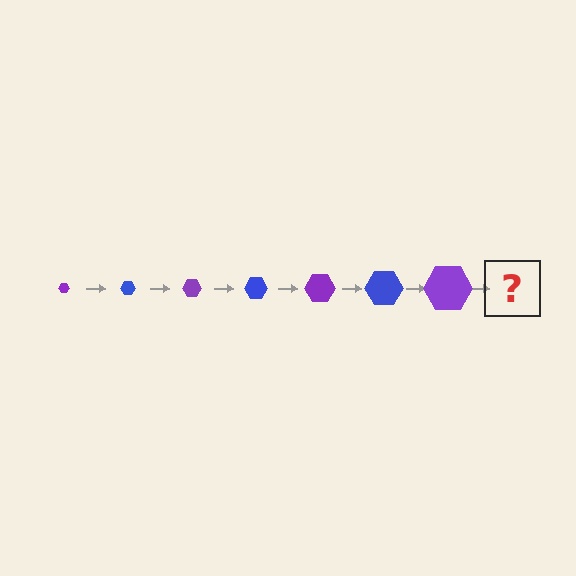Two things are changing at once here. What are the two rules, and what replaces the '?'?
The two rules are that the hexagon grows larger each step and the color cycles through purple and blue. The '?' should be a blue hexagon, larger than the previous one.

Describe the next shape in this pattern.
It should be a blue hexagon, larger than the previous one.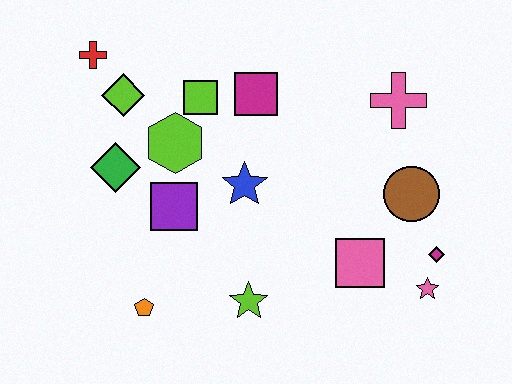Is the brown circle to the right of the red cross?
Yes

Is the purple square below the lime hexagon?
Yes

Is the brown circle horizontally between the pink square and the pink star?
Yes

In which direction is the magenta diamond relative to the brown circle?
The magenta diamond is below the brown circle.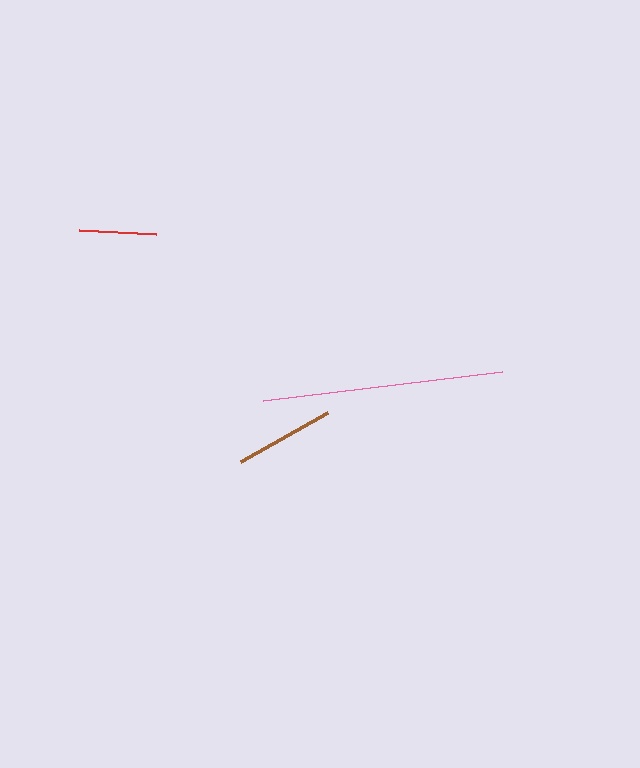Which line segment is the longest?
The pink line is the longest at approximately 242 pixels.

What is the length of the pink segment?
The pink segment is approximately 242 pixels long.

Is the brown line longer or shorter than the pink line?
The pink line is longer than the brown line.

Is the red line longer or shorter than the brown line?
The brown line is longer than the red line.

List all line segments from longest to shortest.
From longest to shortest: pink, brown, red.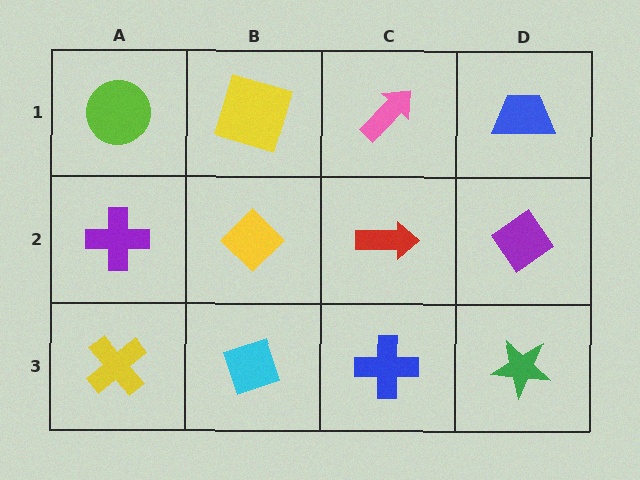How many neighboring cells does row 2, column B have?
4.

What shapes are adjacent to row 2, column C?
A pink arrow (row 1, column C), a blue cross (row 3, column C), a yellow diamond (row 2, column B), a purple diamond (row 2, column D).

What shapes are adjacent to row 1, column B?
A yellow diamond (row 2, column B), a lime circle (row 1, column A), a pink arrow (row 1, column C).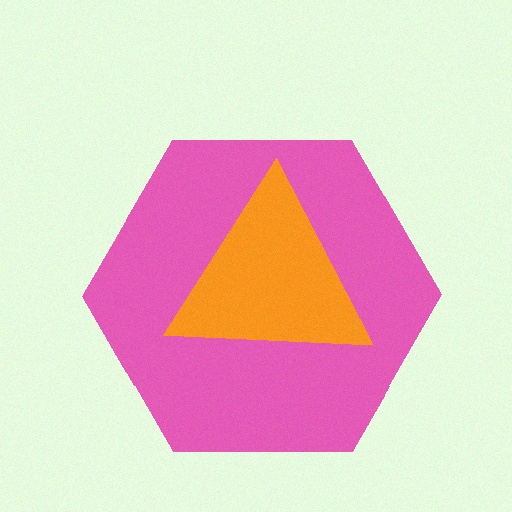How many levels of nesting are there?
2.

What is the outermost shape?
The pink hexagon.